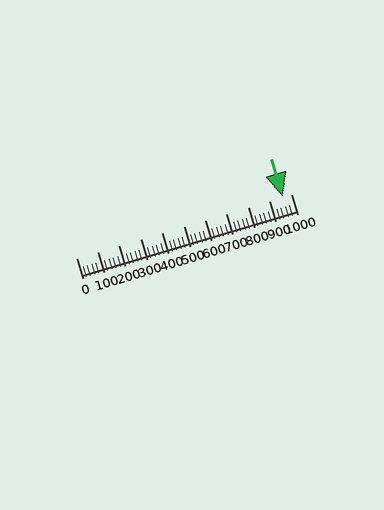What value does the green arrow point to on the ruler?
The green arrow points to approximately 960.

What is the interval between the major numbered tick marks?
The major tick marks are spaced 100 units apart.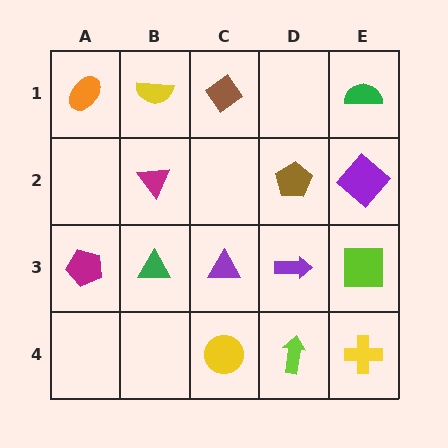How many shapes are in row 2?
3 shapes.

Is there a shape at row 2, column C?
No, that cell is empty.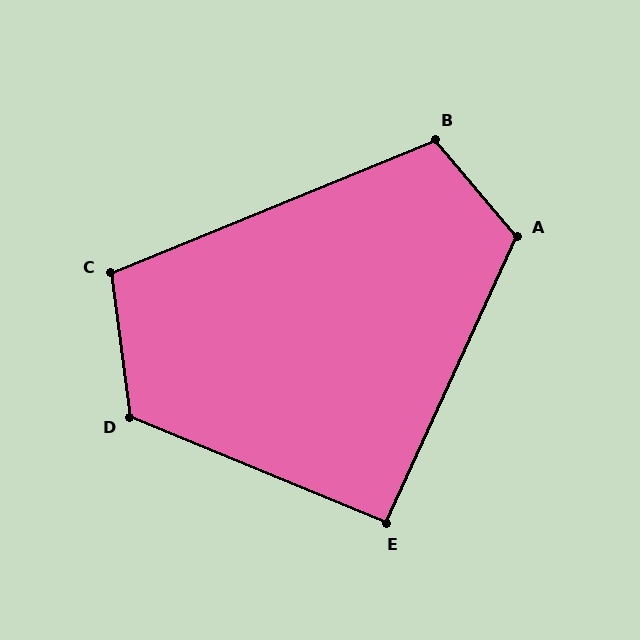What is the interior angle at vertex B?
Approximately 108 degrees (obtuse).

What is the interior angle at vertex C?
Approximately 105 degrees (obtuse).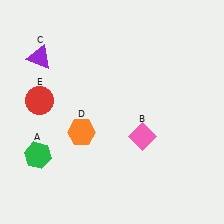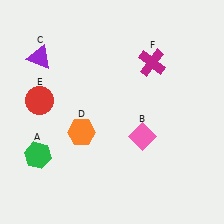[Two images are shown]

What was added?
A magenta cross (F) was added in Image 2.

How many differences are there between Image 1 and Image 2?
There is 1 difference between the two images.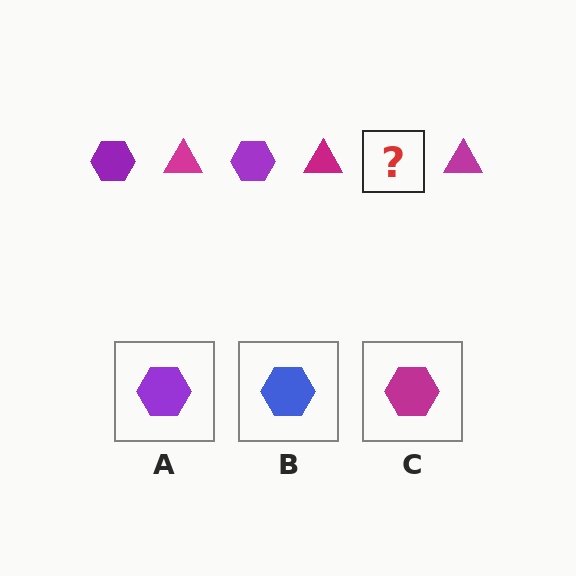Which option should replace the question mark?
Option A.